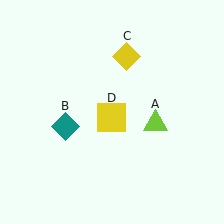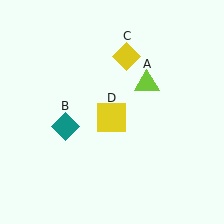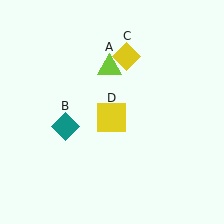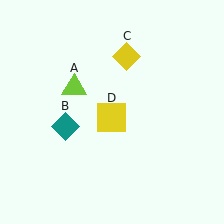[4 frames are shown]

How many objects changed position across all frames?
1 object changed position: lime triangle (object A).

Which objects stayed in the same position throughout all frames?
Teal diamond (object B) and yellow diamond (object C) and yellow square (object D) remained stationary.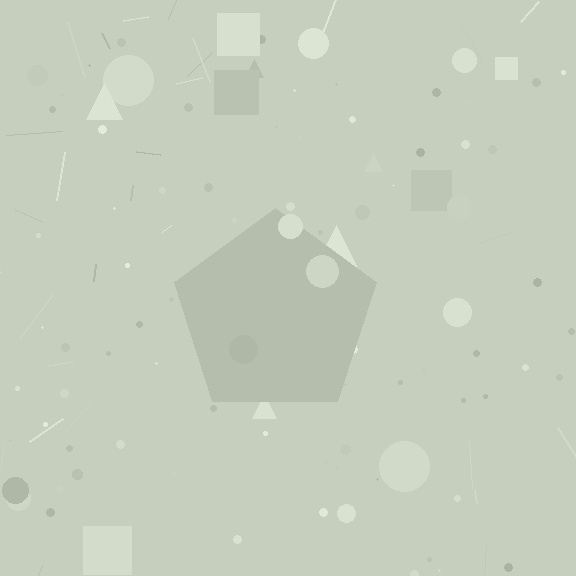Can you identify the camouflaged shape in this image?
The camouflaged shape is a pentagon.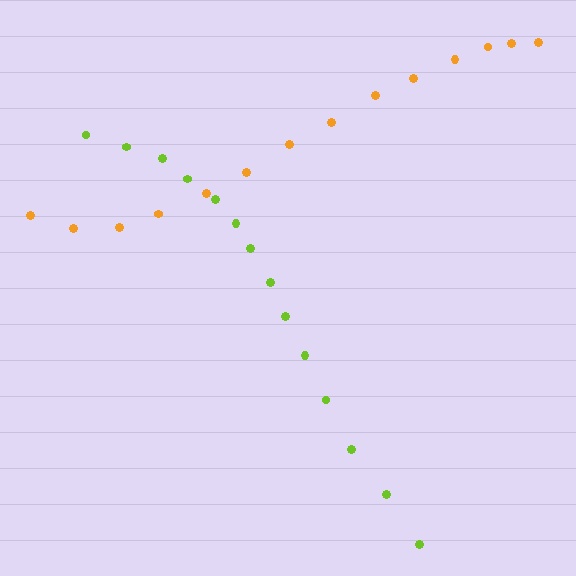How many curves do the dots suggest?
There are 2 distinct paths.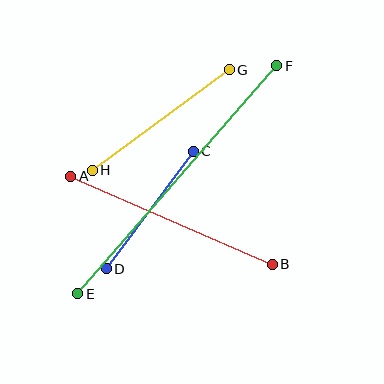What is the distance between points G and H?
The distance is approximately 170 pixels.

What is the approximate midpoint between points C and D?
The midpoint is at approximately (150, 210) pixels.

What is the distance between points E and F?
The distance is approximately 303 pixels.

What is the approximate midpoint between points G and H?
The midpoint is at approximately (161, 120) pixels.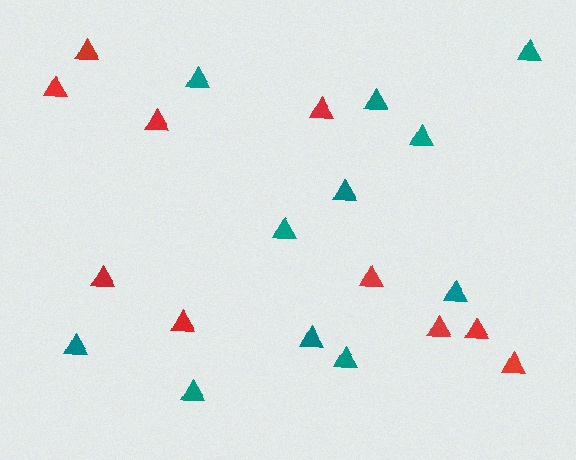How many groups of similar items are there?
There are 2 groups: one group of teal triangles (11) and one group of red triangles (10).